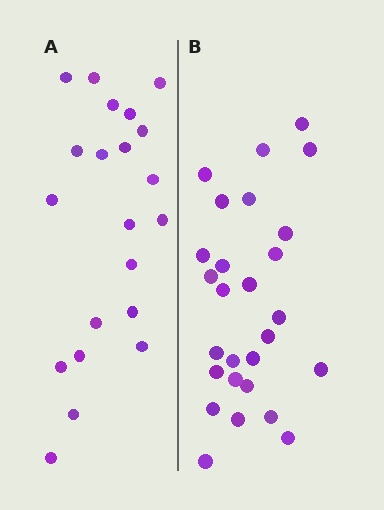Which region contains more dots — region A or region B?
Region B (the right region) has more dots.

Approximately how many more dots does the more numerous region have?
Region B has about 6 more dots than region A.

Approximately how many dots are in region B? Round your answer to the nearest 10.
About 30 dots. (The exact count is 27, which rounds to 30.)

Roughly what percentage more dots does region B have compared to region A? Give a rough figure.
About 30% more.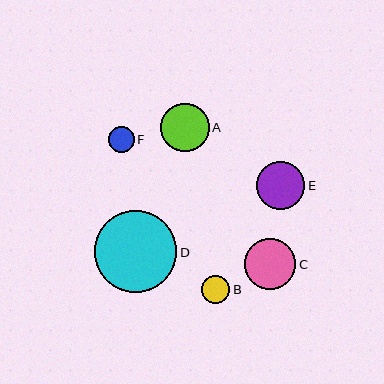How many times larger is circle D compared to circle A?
Circle D is approximately 1.7 times the size of circle A.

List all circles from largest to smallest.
From largest to smallest: D, C, A, E, B, F.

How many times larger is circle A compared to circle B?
Circle A is approximately 1.7 times the size of circle B.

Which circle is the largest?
Circle D is the largest with a size of approximately 82 pixels.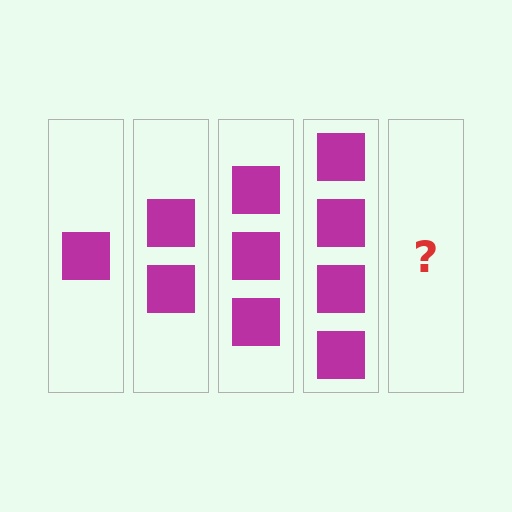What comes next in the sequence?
The next element should be 5 squares.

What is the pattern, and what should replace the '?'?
The pattern is that each step adds one more square. The '?' should be 5 squares.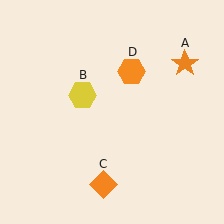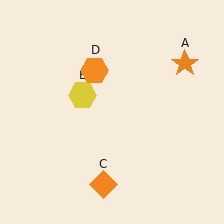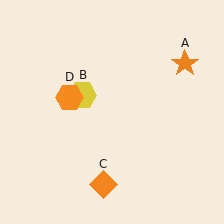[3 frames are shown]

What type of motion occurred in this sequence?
The orange hexagon (object D) rotated counterclockwise around the center of the scene.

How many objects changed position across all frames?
1 object changed position: orange hexagon (object D).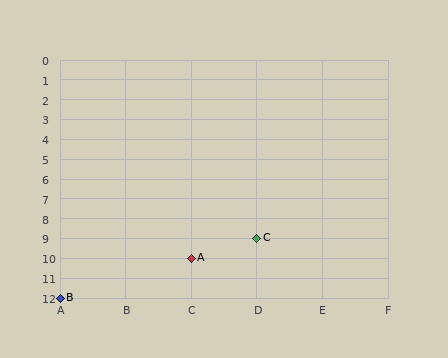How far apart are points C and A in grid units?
Points C and A are 1 column and 1 row apart (about 1.4 grid units diagonally).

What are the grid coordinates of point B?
Point B is at grid coordinates (A, 12).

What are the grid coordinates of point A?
Point A is at grid coordinates (C, 10).